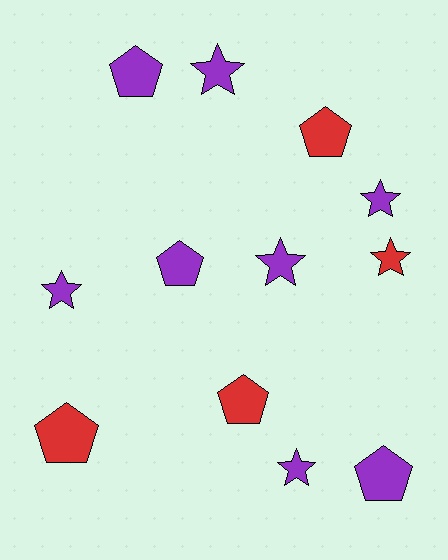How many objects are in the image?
There are 12 objects.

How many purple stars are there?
There are 5 purple stars.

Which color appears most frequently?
Purple, with 8 objects.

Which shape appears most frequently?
Pentagon, with 6 objects.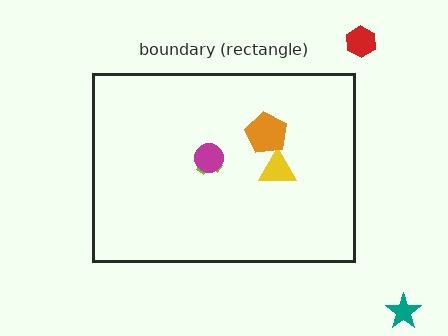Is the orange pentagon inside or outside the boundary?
Inside.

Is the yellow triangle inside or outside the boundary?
Inside.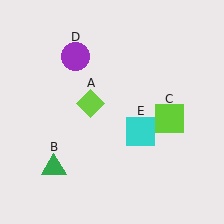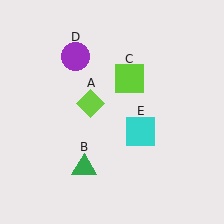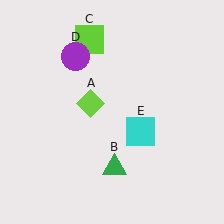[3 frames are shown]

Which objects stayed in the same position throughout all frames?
Lime diamond (object A) and purple circle (object D) and cyan square (object E) remained stationary.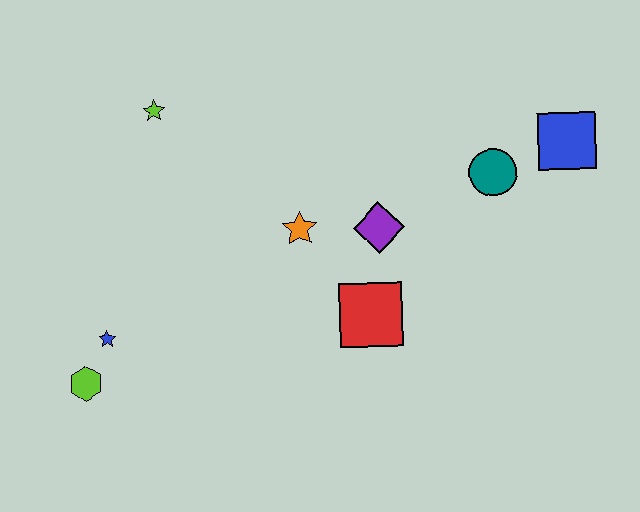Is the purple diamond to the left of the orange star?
No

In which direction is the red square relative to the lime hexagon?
The red square is to the right of the lime hexagon.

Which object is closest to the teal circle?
The blue square is closest to the teal circle.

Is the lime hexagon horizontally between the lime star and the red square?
No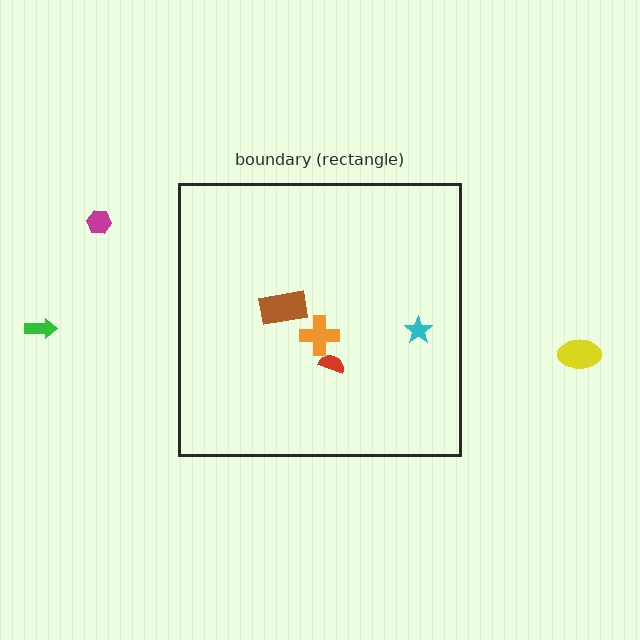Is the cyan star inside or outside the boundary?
Inside.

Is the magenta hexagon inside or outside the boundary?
Outside.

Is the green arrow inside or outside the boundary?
Outside.